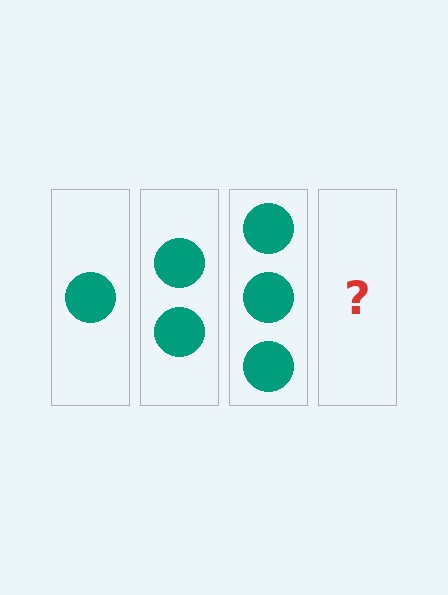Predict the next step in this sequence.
The next step is 4 circles.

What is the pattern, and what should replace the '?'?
The pattern is that each step adds one more circle. The '?' should be 4 circles.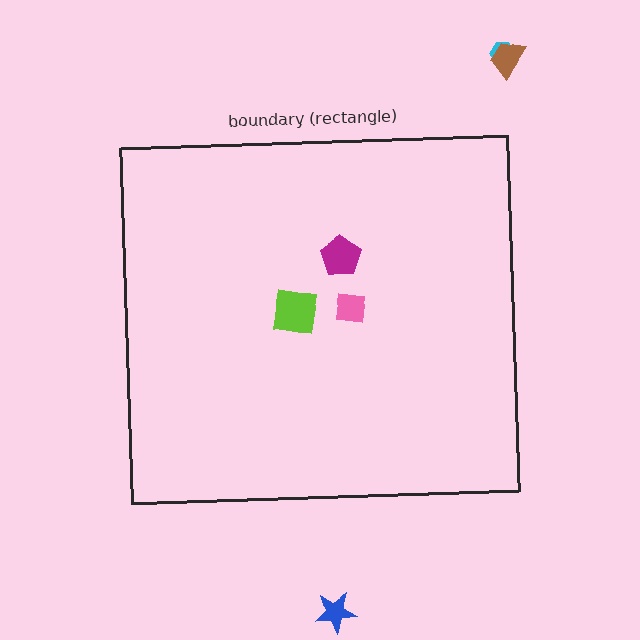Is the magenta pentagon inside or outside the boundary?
Inside.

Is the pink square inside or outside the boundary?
Inside.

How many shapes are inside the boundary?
3 inside, 3 outside.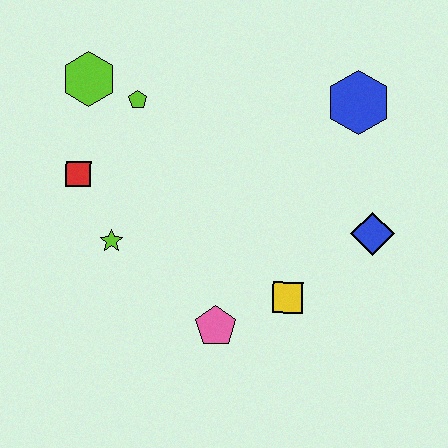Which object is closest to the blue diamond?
The yellow square is closest to the blue diamond.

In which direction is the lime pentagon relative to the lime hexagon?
The lime pentagon is to the right of the lime hexagon.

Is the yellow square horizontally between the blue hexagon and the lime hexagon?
Yes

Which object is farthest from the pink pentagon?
The lime hexagon is farthest from the pink pentagon.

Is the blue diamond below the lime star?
No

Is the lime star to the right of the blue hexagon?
No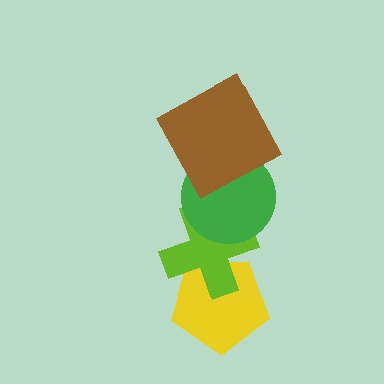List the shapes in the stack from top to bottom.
From top to bottom: the brown square, the green circle, the lime cross, the yellow pentagon.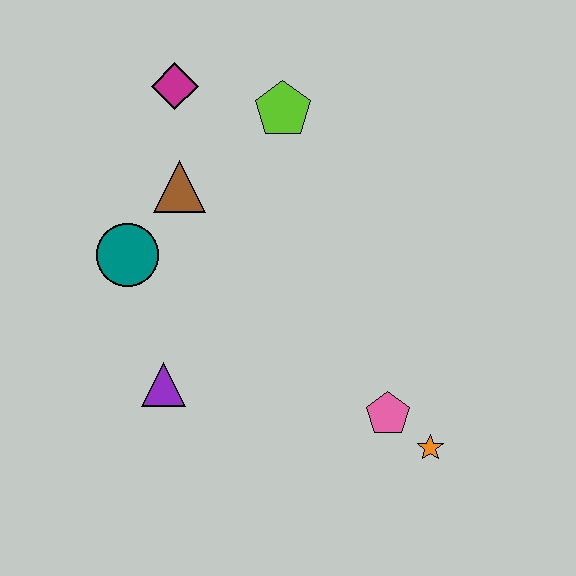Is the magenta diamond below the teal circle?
No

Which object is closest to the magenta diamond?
The brown triangle is closest to the magenta diamond.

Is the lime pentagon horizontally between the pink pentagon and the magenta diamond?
Yes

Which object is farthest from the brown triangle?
The orange star is farthest from the brown triangle.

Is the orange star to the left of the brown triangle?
No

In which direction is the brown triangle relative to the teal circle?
The brown triangle is above the teal circle.